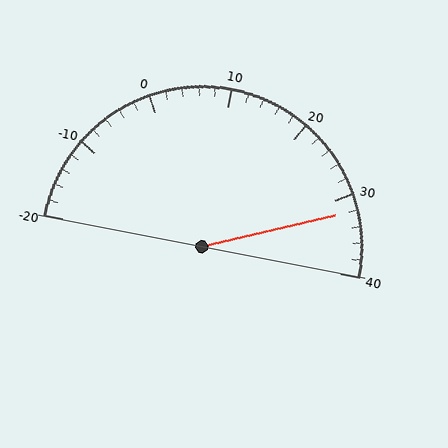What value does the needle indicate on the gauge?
The needle indicates approximately 32.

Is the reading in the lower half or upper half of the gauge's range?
The reading is in the upper half of the range (-20 to 40).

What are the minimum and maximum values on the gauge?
The gauge ranges from -20 to 40.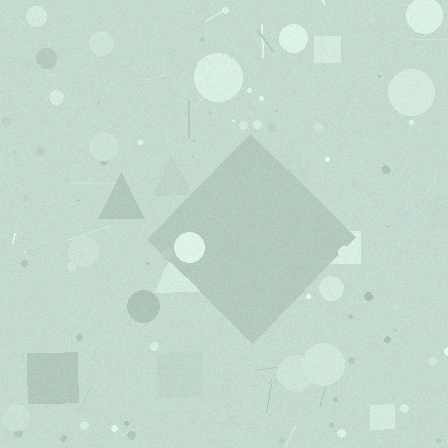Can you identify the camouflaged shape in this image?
The camouflaged shape is a diamond.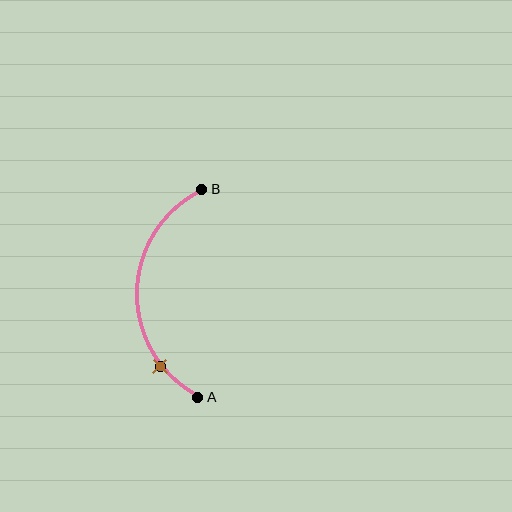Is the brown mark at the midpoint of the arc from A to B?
No. The brown mark lies on the arc but is closer to endpoint A. The arc midpoint would be at the point on the curve equidistant along the arc from both A and B.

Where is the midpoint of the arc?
The arc midpoint is the point on the curve farthest from the straight line joining A and B. It sits to the left of that line.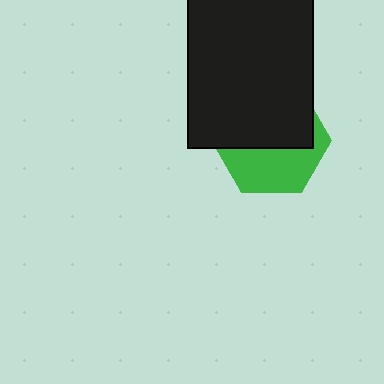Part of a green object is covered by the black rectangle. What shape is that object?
It is a hexagon.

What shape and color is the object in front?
The object in front is a black rectangle.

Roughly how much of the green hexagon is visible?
A small part of it is visible (roughly 44%).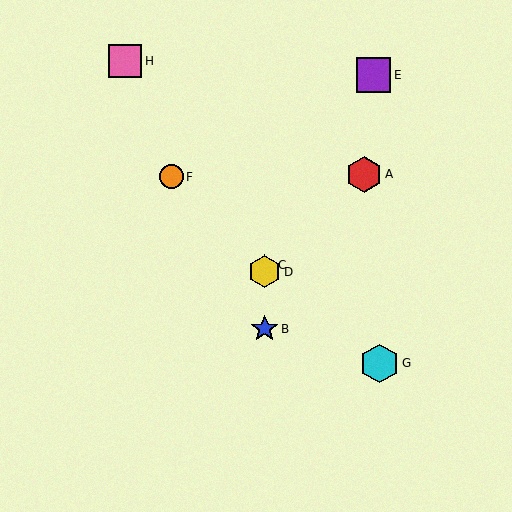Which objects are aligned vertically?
Objects B, C, D are aligned vertically.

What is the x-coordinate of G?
Object G is at x≈379.